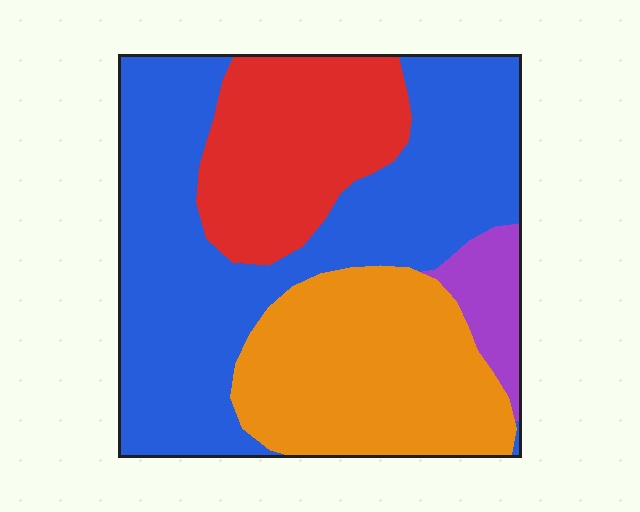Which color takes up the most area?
Blue, at roughly 45%.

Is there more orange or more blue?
Blue.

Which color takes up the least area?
Purple, at roughly 5%.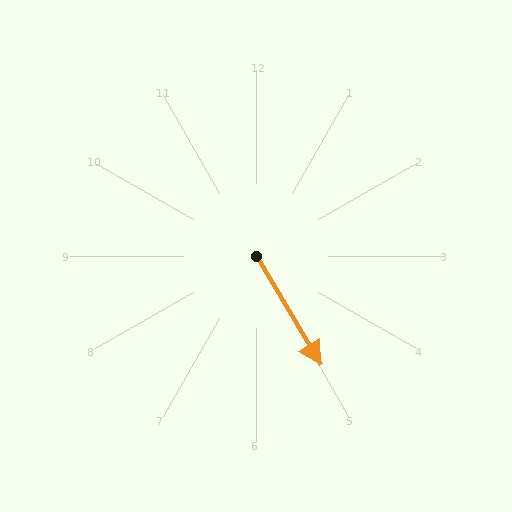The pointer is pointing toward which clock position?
Roughly 5 o'clock.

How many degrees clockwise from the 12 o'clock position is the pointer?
Approximately 149 degrees.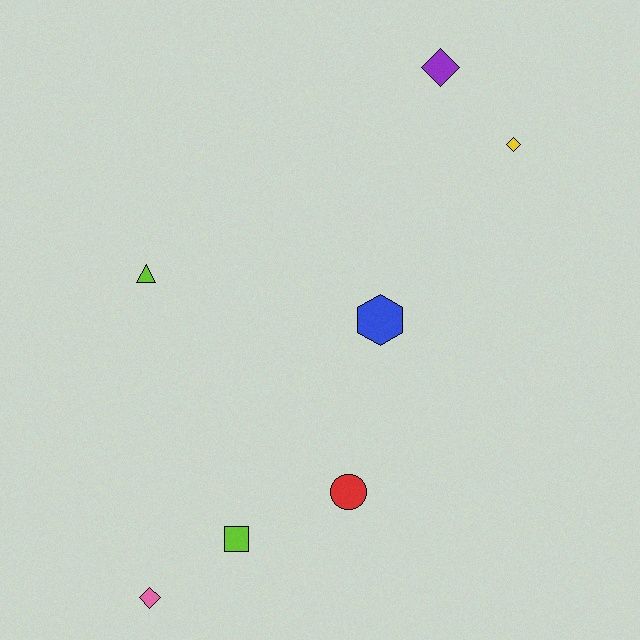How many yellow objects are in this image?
There is 1 yellow object.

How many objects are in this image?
There are 7 objects.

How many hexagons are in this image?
There is 1 hexagon.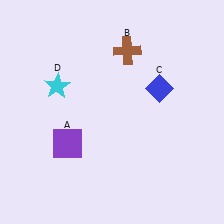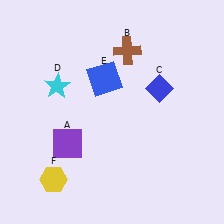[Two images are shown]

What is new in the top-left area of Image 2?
A blue square (E) was added in the top-left area of Image 2.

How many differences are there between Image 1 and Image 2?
There are 2 differences between the two images.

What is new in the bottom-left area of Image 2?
A yellow hexagon (F) was added in the bottom-left area of Image 2.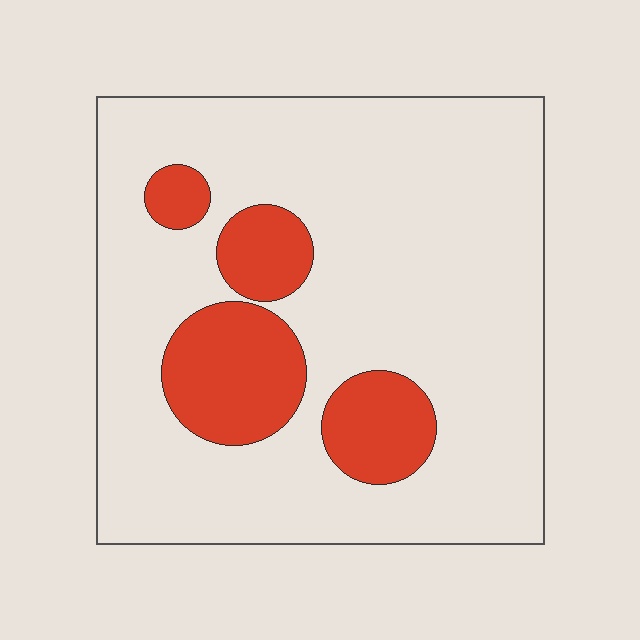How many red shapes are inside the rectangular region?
4.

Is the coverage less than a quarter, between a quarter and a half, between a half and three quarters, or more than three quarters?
Less than a quarter.